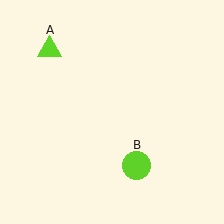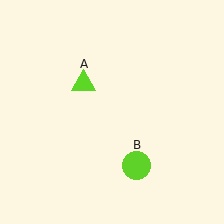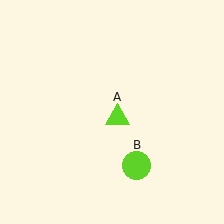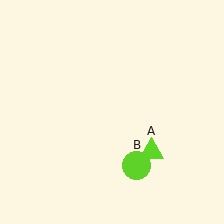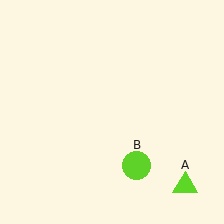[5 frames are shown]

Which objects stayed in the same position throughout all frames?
Lime circle (object B) remained stationary.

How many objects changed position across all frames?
1 object changed position: lime triangle (object A).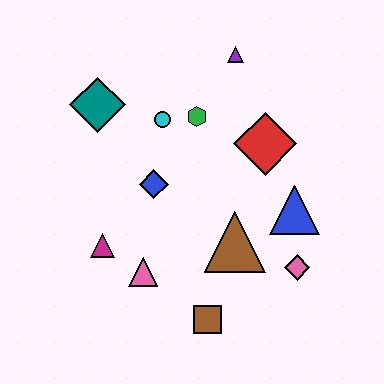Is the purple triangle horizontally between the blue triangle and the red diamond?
No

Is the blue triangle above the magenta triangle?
Yes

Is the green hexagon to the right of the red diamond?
No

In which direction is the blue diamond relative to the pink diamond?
The blue diamond is to the left of the pink diamond.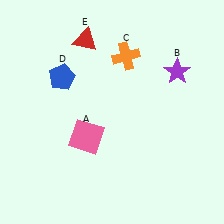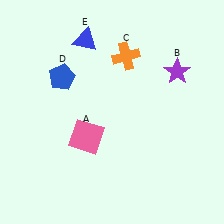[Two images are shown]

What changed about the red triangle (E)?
In Image 1, E is red. In Image 2, it changed to blue.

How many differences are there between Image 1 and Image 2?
There is 1 difference between the two images.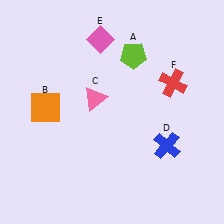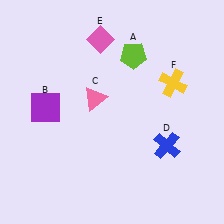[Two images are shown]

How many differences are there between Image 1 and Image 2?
There are 2 differences between the two images.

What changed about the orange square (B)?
In Image 1, B is orange. In Image 2, it changed to purple.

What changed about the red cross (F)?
In Image 1, F is red. In Image 2, it changed to yellow.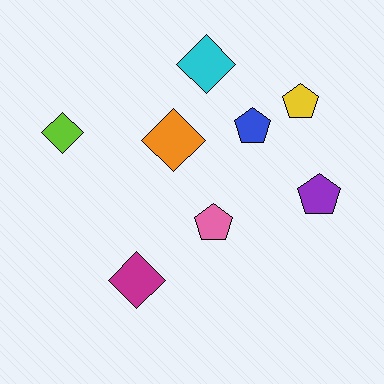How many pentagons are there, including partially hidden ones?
There are 4 pentagons.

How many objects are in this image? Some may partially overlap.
There are 8 objects.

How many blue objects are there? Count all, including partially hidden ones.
There is 1 blue object.